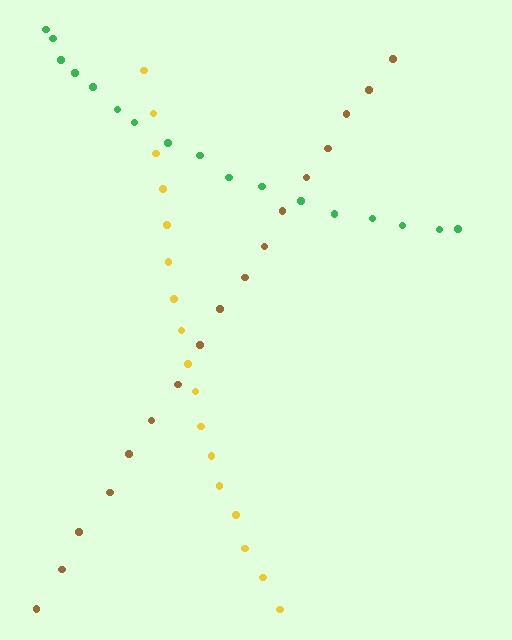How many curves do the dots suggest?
There are 3 distinct paths.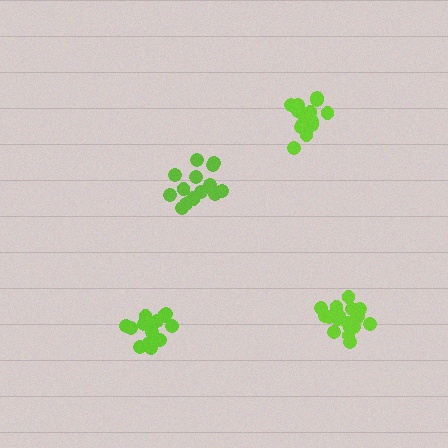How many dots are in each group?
Group 1: 15 dots, Group 2: 13 dots, Group 3: 17 dots, Group 4: 18 dots (63 total).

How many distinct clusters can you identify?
There are 4 distinct clusters.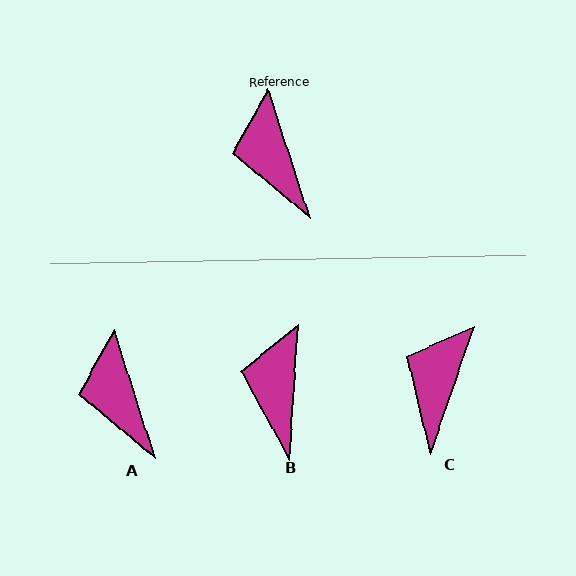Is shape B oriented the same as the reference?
No, it is off by about 22 degrees.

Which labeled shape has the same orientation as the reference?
A.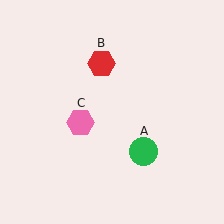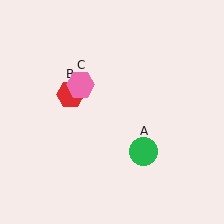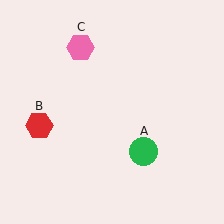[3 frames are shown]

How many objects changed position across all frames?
2 objects changed position: red hexagon (object B), pink hexagon (object C).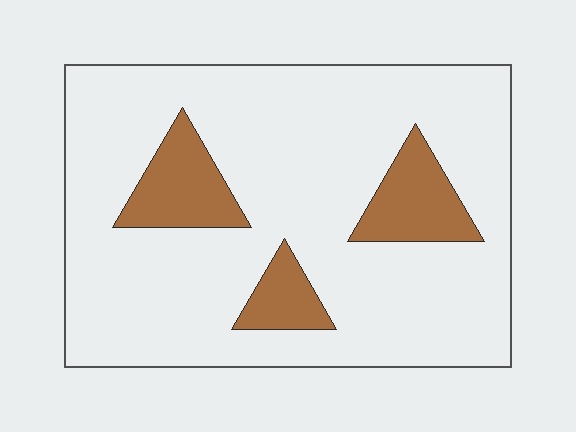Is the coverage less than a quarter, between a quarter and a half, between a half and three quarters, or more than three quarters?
Less than a quarter.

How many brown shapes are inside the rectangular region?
3.